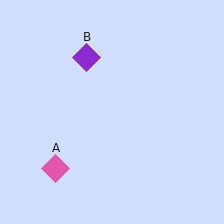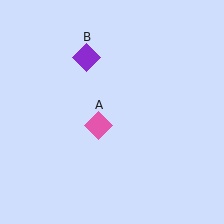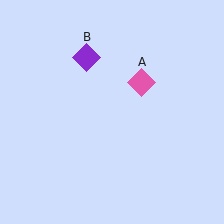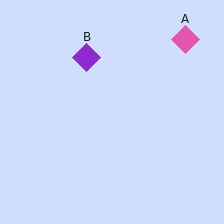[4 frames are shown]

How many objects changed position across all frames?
1 object changed position: pink diamond (object A).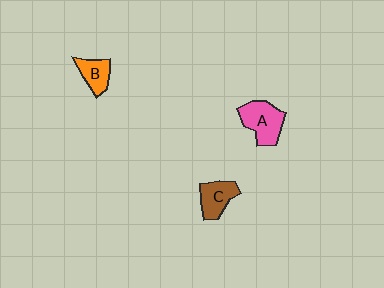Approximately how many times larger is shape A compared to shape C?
Approximately 1.3 times.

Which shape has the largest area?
Shape A (pink).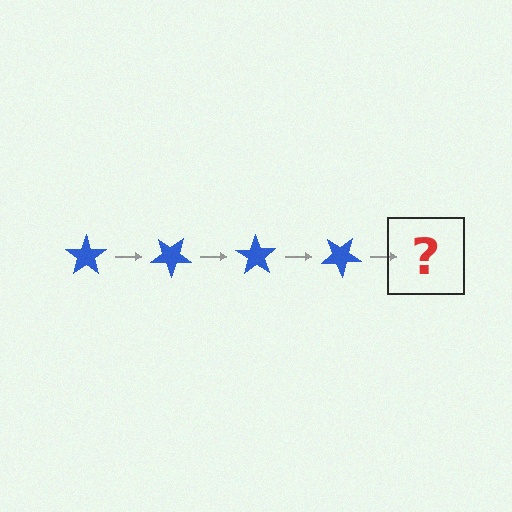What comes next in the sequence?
The next element should be a blue star rotated 140 degrees.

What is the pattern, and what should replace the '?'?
The pattern is that the star rotates 35 degrees each step. The '?' should be a blue star rotated 140 degrees.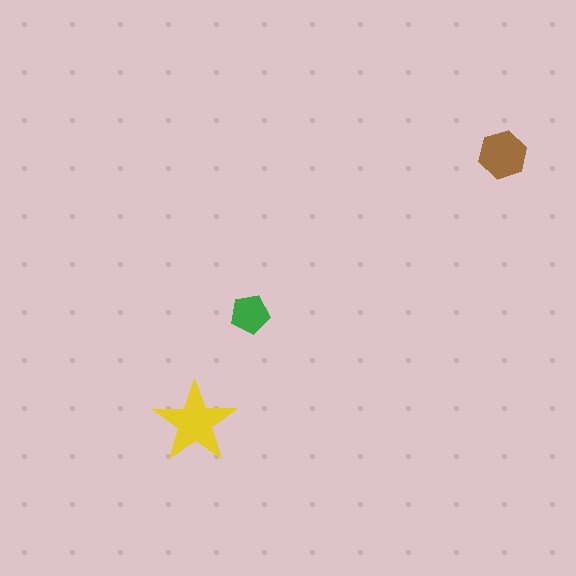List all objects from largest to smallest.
The yellow star, the brown hexagon, the green pentagon.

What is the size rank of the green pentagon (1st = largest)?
3rd.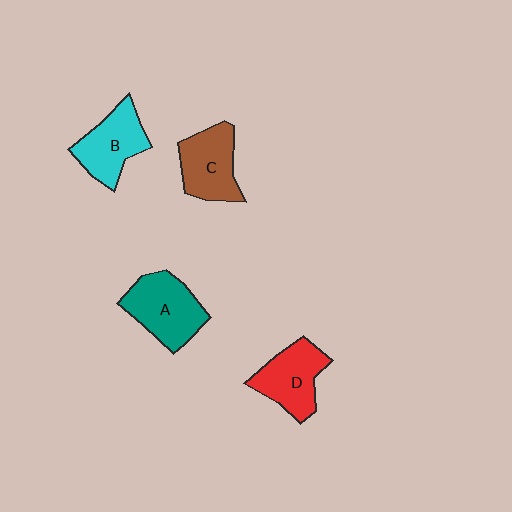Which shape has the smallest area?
Shape B (cyan).